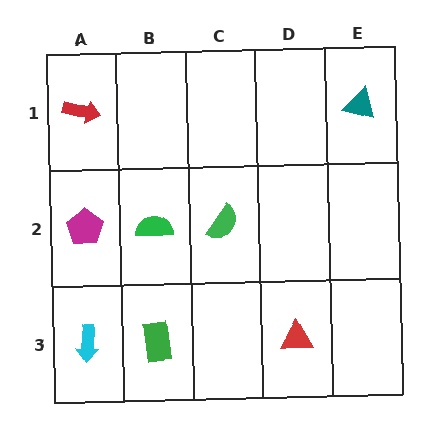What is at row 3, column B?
A green rectangle.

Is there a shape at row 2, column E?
No, that cell is empty.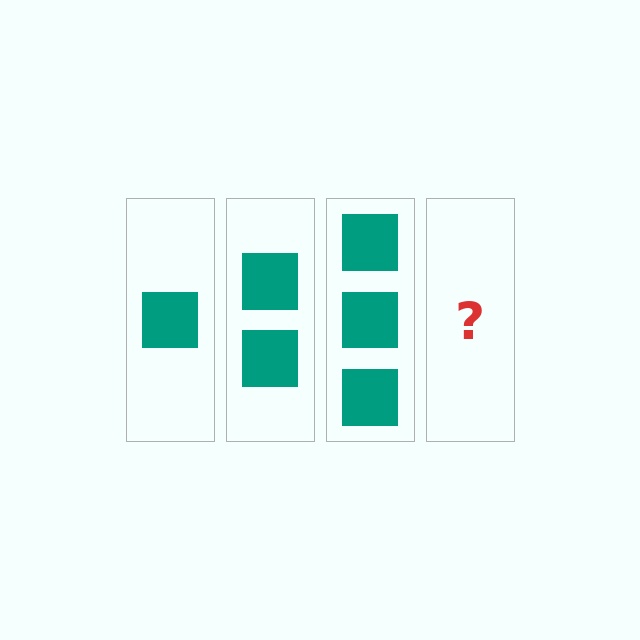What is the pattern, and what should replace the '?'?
The pattern is that each step adds one more square. The '?' should be 4 squares.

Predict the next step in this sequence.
The next step is 4 squares.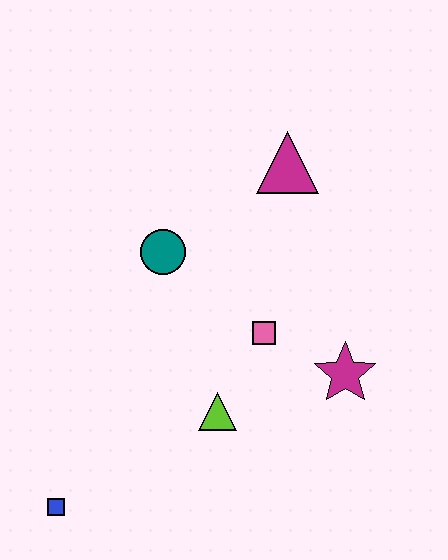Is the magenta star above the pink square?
No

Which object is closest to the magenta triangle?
The teal circle is closest to the magenta triangle.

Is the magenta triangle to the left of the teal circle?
No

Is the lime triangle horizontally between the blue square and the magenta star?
Yes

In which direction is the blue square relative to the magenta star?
The blue square is to the left of the magenta star.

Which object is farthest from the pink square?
The blue square is farthest from the pink square.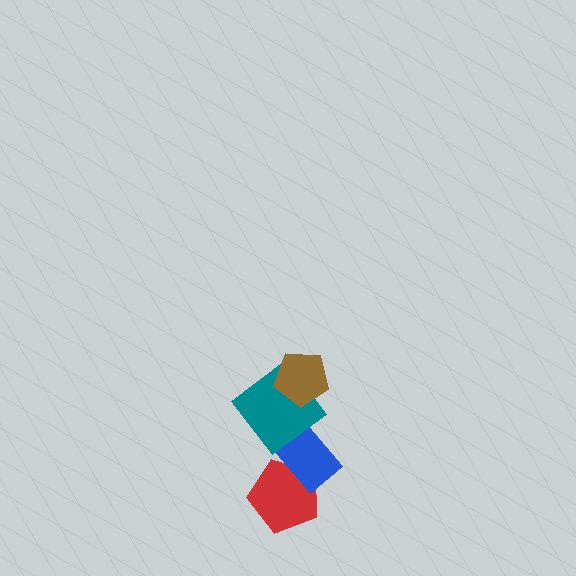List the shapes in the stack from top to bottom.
From top to bottom: the brown pentagon, the teal diamond, the blue rectangle, the red pentagon.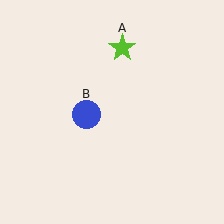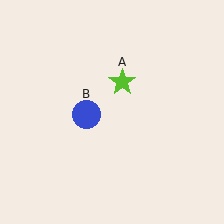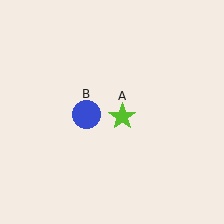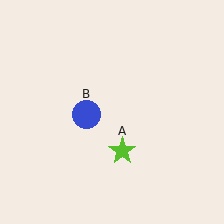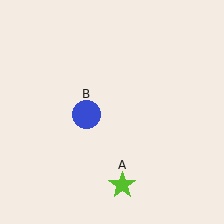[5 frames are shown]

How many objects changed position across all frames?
1 object changed position: lime star (object A).